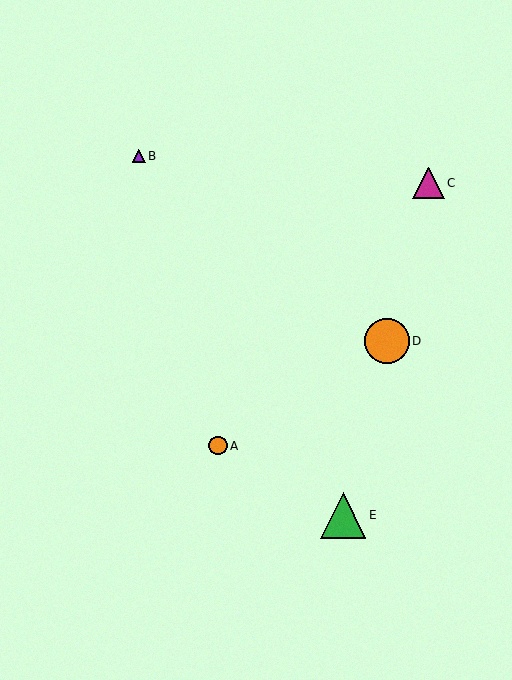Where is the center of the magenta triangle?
The center of the magenta triangle is at (428, 183).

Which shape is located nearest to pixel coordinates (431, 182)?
The magenta triangle (labeled C) at (428, 183) is nearest to that location.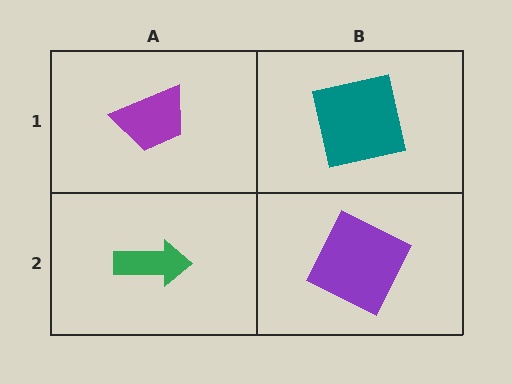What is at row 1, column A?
A purple trapezoid.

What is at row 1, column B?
A teal square.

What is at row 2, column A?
A green arrow.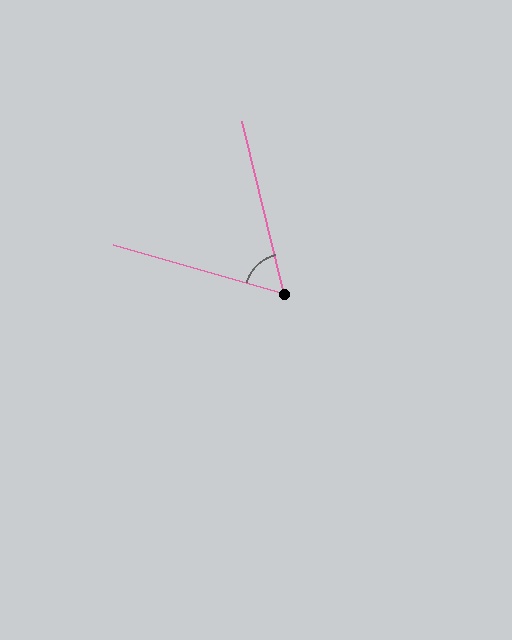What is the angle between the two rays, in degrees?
Approximately 60 degrees.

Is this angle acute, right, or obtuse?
It is acute.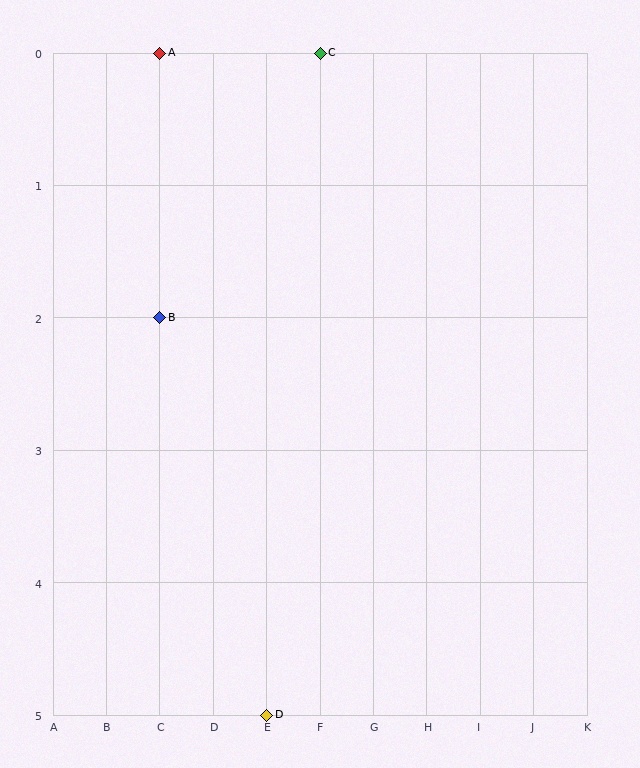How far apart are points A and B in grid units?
Points A and B are 2 rows apart.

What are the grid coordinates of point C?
Point C is at grid coordinates (F, 0).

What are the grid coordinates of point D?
Point D is at grid coordinates (E, 5).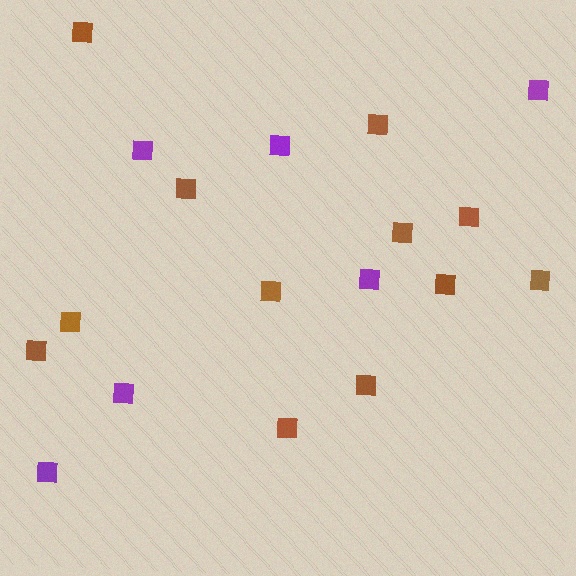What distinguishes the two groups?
There are 2 groups: one group of purple squares (6) and one group of brown squares (12).